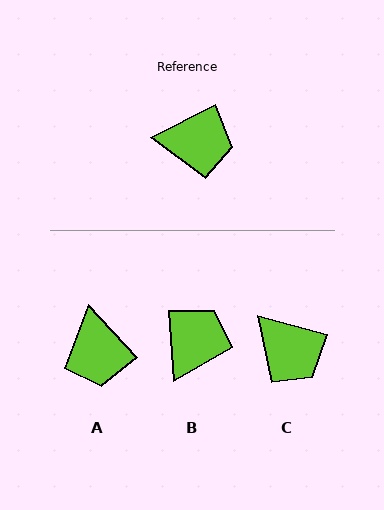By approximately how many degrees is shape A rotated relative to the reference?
Approximately 74 degrees clockwise.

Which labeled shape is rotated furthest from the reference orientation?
A, about 74 degrees away.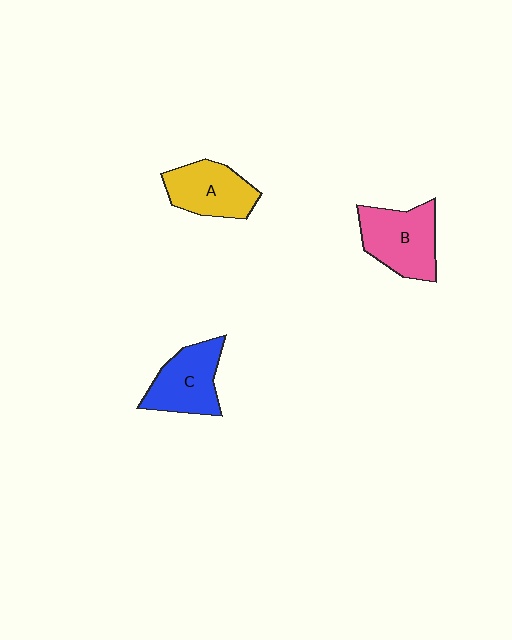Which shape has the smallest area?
Shape A (yellow).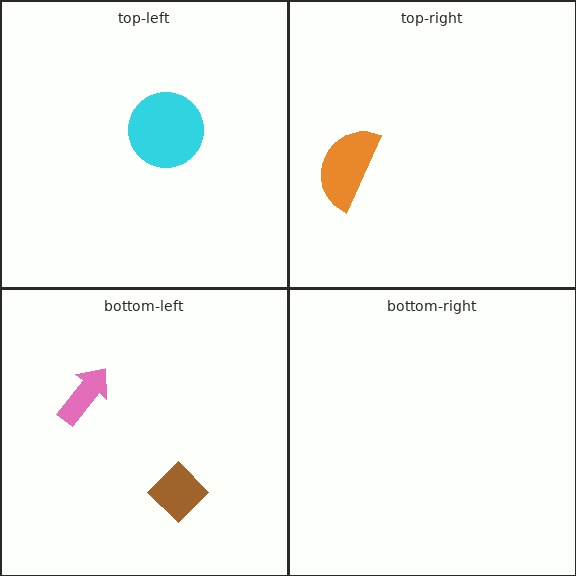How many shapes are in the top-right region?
1.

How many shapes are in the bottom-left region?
2.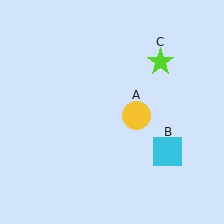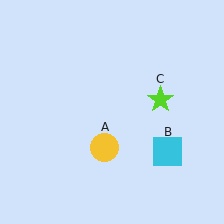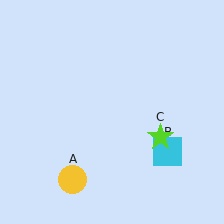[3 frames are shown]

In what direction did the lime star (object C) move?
The lime star (object C) moved down.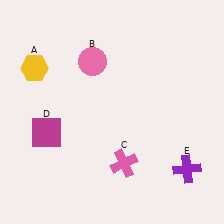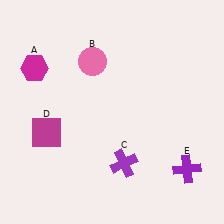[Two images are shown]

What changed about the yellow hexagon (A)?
In Image 1, A is yellow. In Image 2, it changed to magenta.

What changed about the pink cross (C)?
In Image 1, C is pink. In Image 2, it changed to purple.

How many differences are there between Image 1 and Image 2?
There are 2 differences between the two images.